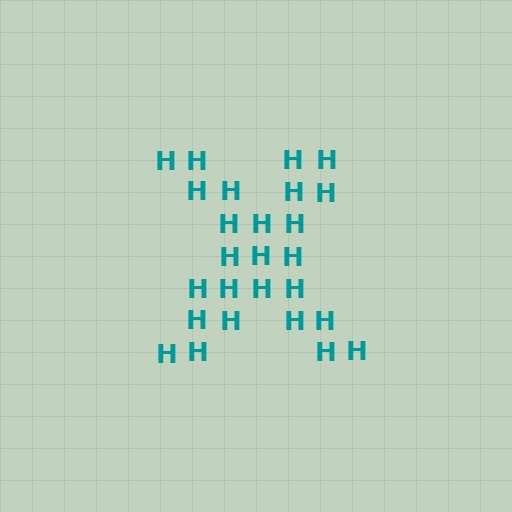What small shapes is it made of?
It is made of small letter H's.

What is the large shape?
The large shape is the letter X.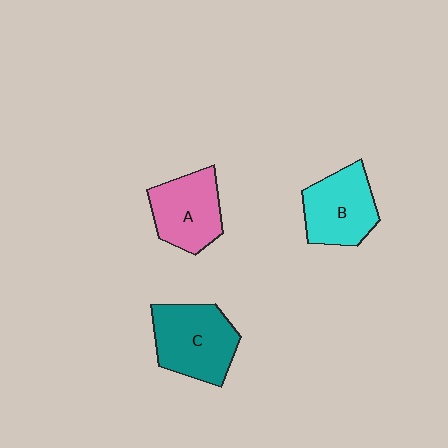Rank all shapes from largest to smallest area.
From largest to smallest: C (teal), B (cyan), A (pink).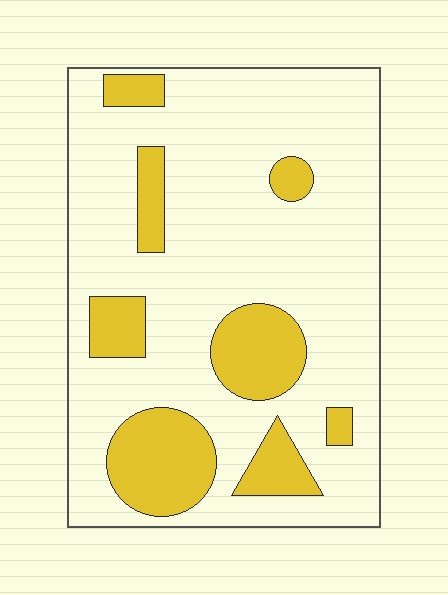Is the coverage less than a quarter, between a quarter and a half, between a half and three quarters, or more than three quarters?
Less than a quarter.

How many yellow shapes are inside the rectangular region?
8.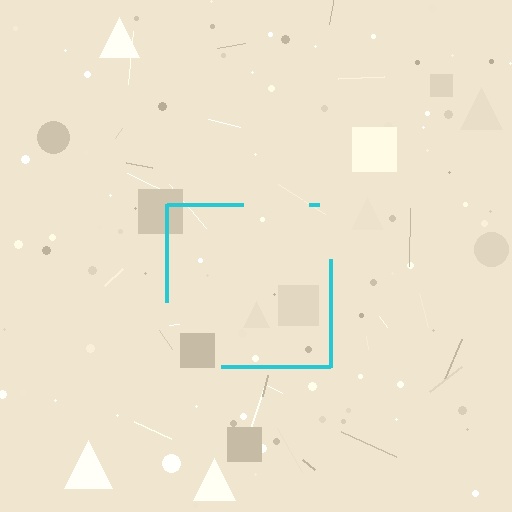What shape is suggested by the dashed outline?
The dashed outline suggests a square.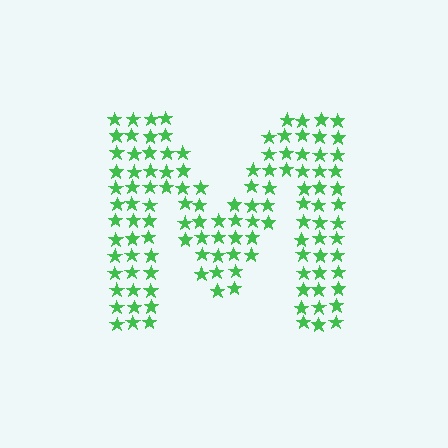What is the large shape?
The large shape is the letter M.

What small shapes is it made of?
It is made of small stars.